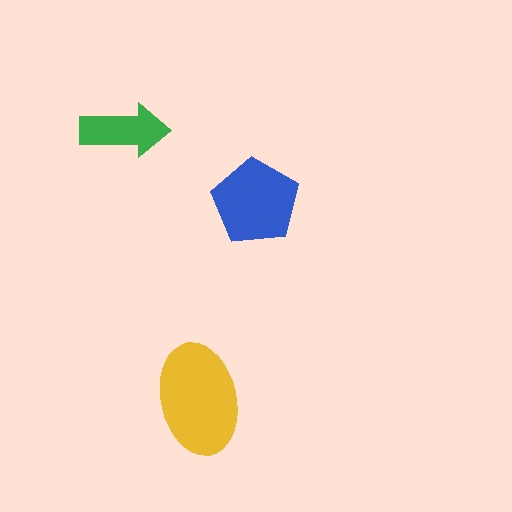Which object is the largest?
The yellow ellipse.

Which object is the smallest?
The green arrow.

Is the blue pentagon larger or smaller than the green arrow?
Larger.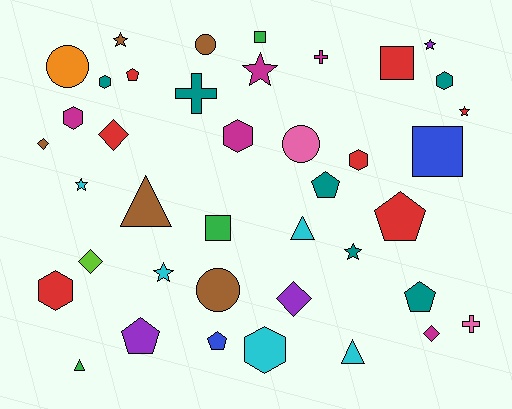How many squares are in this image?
There are 4 squares.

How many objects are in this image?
There are 40 objects.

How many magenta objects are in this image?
There are 5 magenta objects.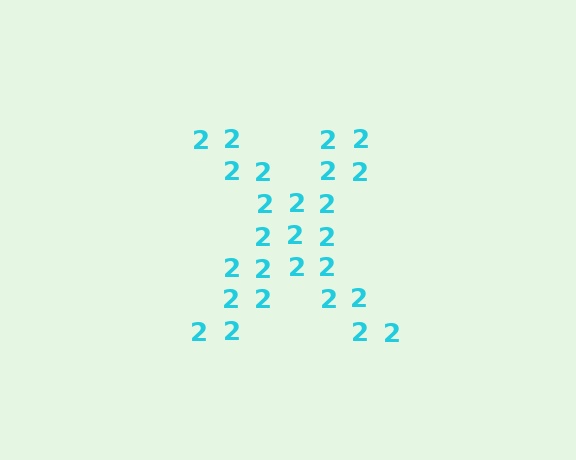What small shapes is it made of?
It is made of small digit 2's.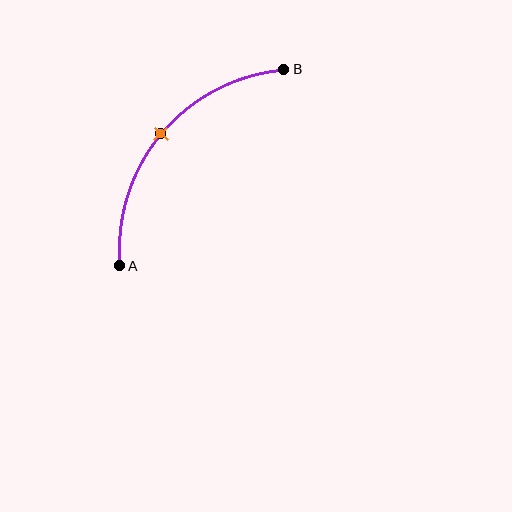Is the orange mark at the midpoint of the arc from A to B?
Yes. The orange mark lies on the arc at equal arc-length from both A and B — it is the arc midpoint.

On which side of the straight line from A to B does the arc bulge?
The arc bulges above and to the left of the straight line connecting A and B.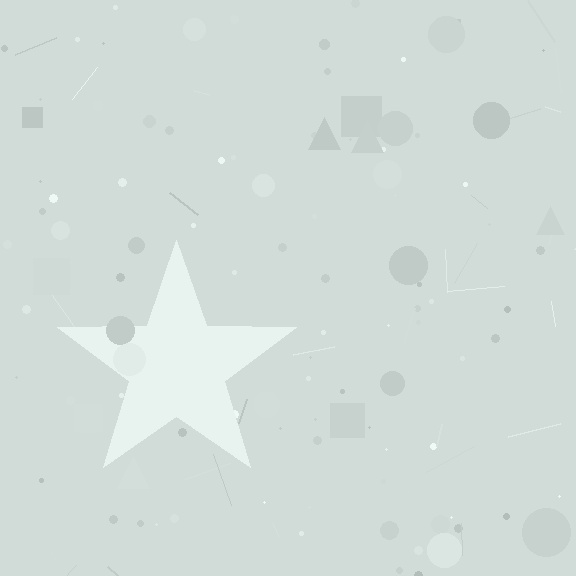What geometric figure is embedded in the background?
A star is embedded in the background.